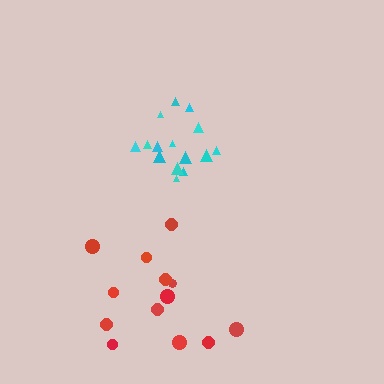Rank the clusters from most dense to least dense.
cyan, red.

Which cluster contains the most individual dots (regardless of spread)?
Cyan (15).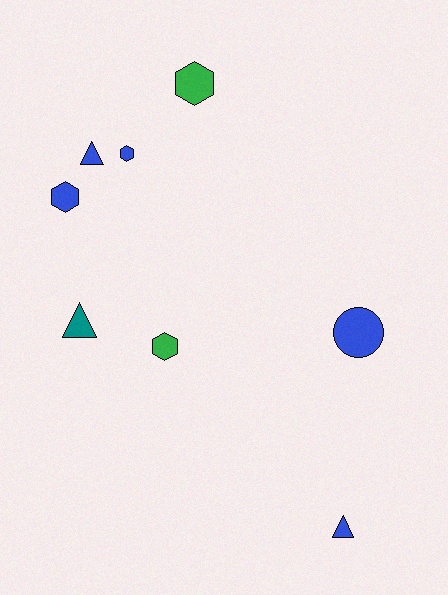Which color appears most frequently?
Blue, with 5 objects.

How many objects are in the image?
There are 8 objects.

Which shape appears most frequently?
Hexagon, with 4 objects.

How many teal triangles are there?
There is 1 teal triangle.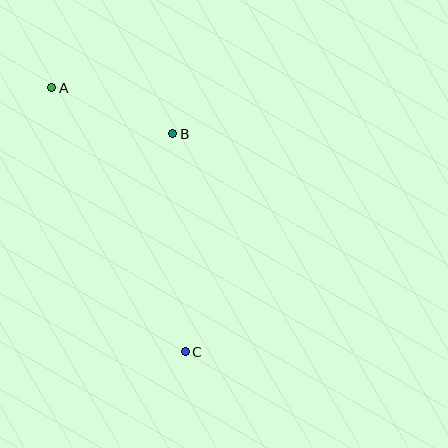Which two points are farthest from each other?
Points A and C are farthest from each other.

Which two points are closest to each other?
Points A and B are closest to each other.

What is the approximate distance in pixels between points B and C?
The distance between B and C is approximately 218 pixels.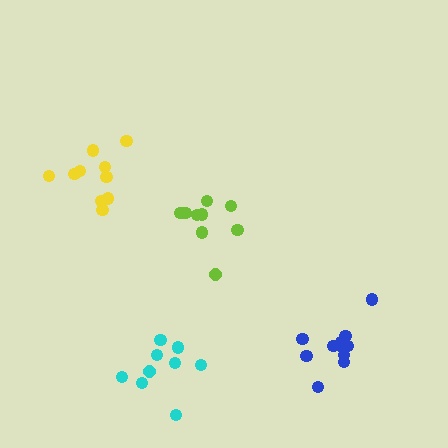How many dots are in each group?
Group 1: 9 dots, Group 2: 9 dots, Group 3: 11 dots, Group 4: 10 dots (39 total).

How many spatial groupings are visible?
There are 4 spatial groupings.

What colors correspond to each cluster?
The clusters are colored: cyan, lime, blue, yellow.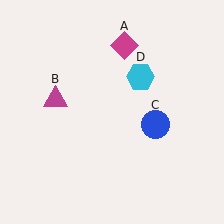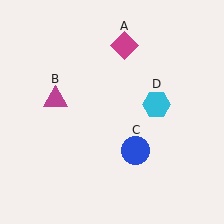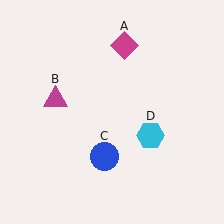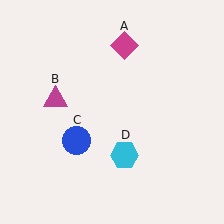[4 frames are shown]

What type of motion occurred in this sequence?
The blue circle (object C), cyan hexagon (object D) rotated clockwise around the center of the scene.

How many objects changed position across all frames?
2 objects changed position: blue circle (object C), cyan hexagon (object D).